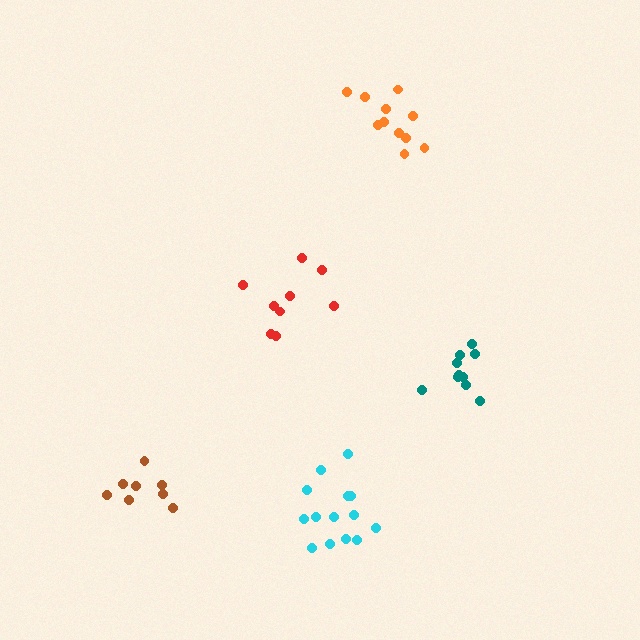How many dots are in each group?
Group 1: 14 dots, Group 2: 9 dots, Group 3: 11 dots, Group 4: 8 dots, Group 5: 10 dots (52 total).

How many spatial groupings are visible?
There are 5 spatial groupings.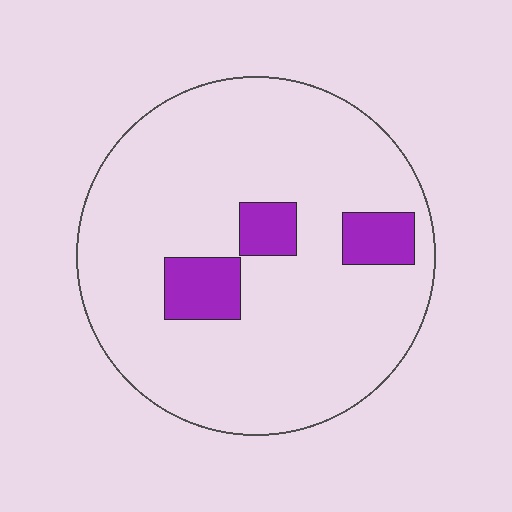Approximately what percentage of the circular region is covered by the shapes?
Approximately 10%.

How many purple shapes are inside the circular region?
3.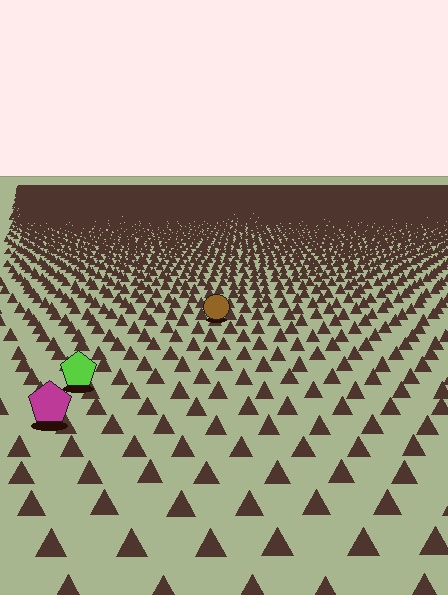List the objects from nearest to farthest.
From nearest to farthest: the magenta pentagon, the lime pentagon, the brown circle.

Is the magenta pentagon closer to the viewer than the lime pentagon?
Yes. The magenta pentagon is closer — you can tell from the texture gradient: the ground texture is coarser near it.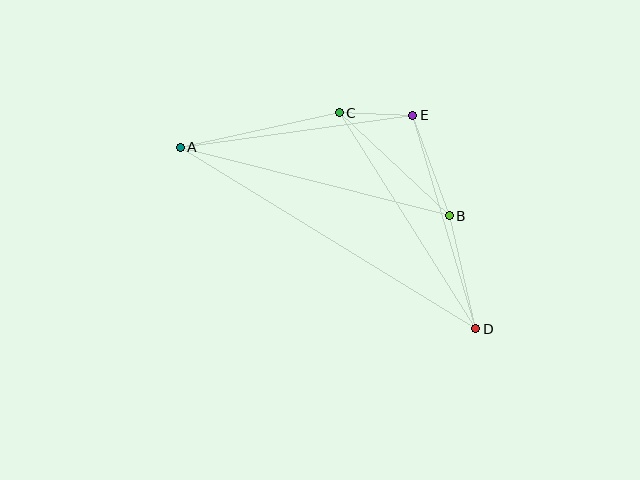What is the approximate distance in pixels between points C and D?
The distance between C and D is approximately 255 pixels.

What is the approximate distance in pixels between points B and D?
The distance between B and D is approximately 116 pixels.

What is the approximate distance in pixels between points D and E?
The distance between D and E is approximately 223 pixels.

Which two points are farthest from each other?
Points A and D are farthest from each other.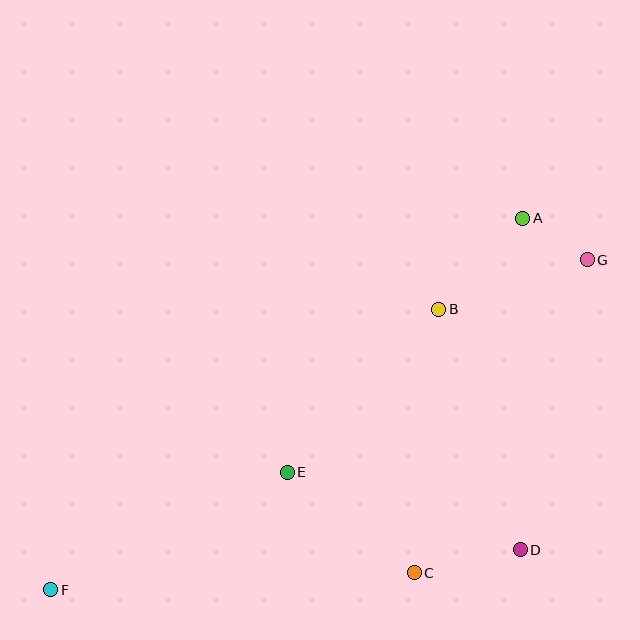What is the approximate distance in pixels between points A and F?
The distance between A and F is approximately 601 pixels.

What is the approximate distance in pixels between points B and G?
The distance between B and G is approximately 157 pixels.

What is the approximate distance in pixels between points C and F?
The distance between C and F is approximately 364 pixels.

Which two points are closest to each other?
Points A and G are closest to each other.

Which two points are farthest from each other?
Points F and G are farthest from each other.